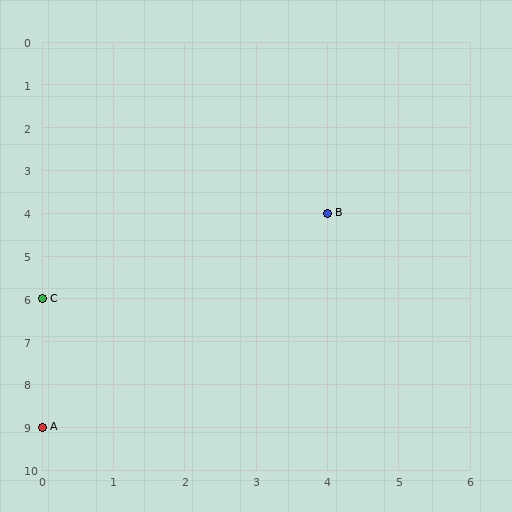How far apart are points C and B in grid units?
Points C and B are 4 columns and 2 rows apart (about 4.5 grid units diagonally).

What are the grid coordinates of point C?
Point C is at grid coordinates (0, 6).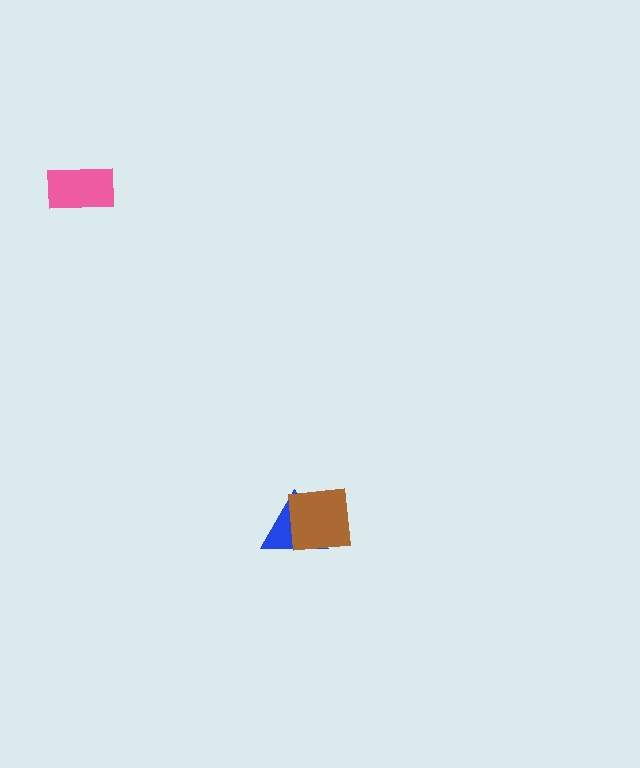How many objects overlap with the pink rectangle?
0 objects overlap with the pink rectangle.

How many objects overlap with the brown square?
1 object overlaps with the brown square.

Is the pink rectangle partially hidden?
No, no other shape covers it.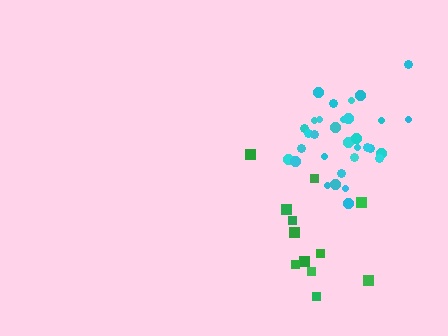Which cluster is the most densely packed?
Cyan.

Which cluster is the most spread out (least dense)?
Green.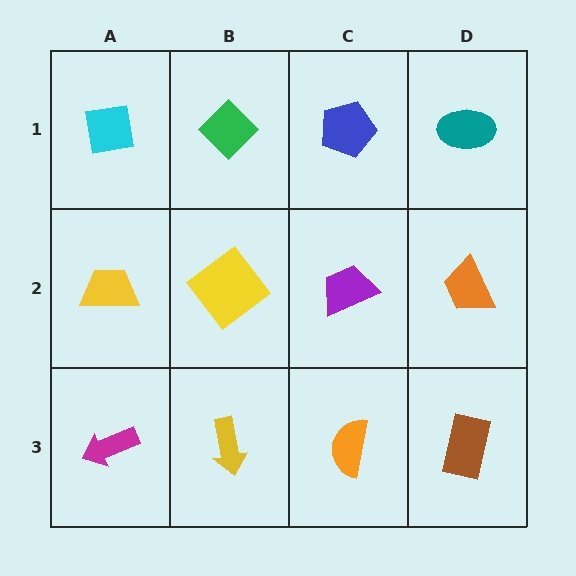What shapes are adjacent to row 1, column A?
A yellow trapezoid (row 2, column A), a green diamond (row 1, column B).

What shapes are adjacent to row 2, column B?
A green diamond (row 1, column B), a yellow arrow (row 3, column B), a yellow trapezoid (row 2, column A), a purple trapezoid (row 2, column C).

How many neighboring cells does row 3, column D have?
2.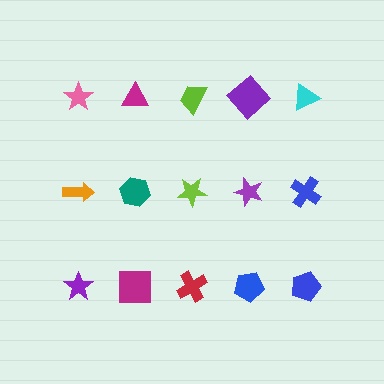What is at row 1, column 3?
A lime trapezoid.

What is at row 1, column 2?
A magenta triangle.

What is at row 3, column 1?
A purple star.